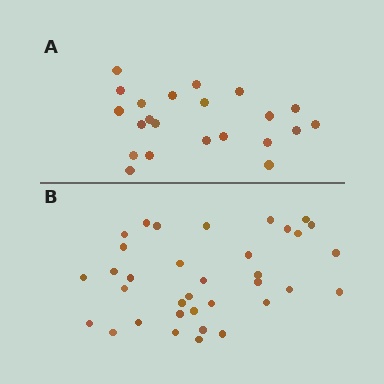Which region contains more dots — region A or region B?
Region B (the bottom region) has more dots.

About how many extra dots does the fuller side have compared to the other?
Region B has approximately 15 more dots than region A.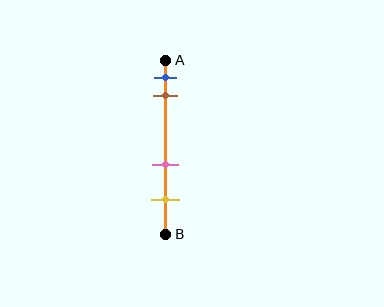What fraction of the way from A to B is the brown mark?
The brown mark is approximately 20% (0.2) of the way from A to B.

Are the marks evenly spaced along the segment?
No, the marks are not evenly spaced.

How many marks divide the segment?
There are 4 marks dividing the segment.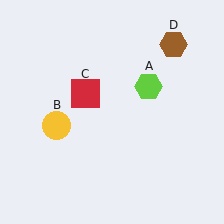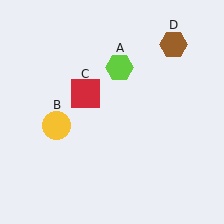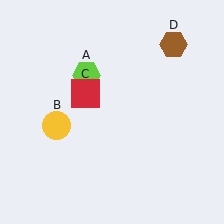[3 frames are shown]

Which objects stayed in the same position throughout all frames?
Yellow circle (object B) and red square (object C) and brown hexagon (object D) remained stationary.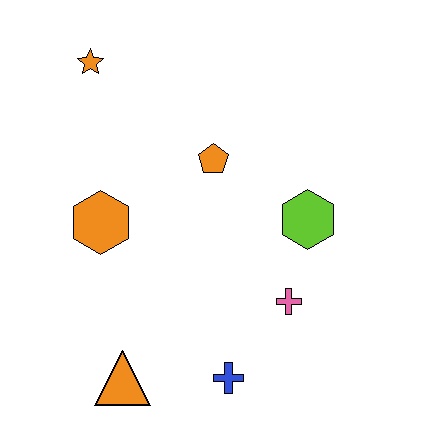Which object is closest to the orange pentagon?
The lime hexagon is closest to the orange pentagon.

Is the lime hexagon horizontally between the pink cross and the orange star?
No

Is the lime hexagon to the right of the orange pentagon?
Yes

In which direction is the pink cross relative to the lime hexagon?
The pink cross is below the lime hexagon.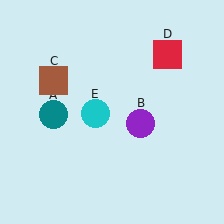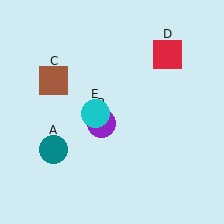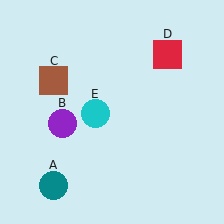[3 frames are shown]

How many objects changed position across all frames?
2 objects changed position: teal circle (object A), purple circle (object B).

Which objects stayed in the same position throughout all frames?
Brown square (object C) and red square (object D) and cyan circle (object E) remained stationary.